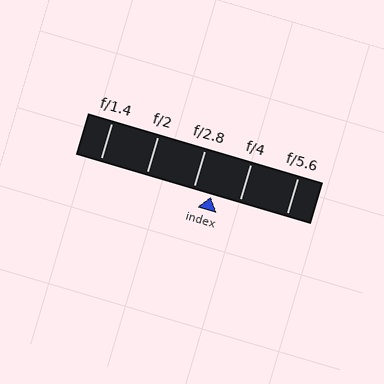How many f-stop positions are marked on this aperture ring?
There are 5 f-stop positions marked.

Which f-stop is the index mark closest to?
The index mark is closest to f/2.8.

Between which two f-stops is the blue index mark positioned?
The index mark is between f/2.8 and f/4.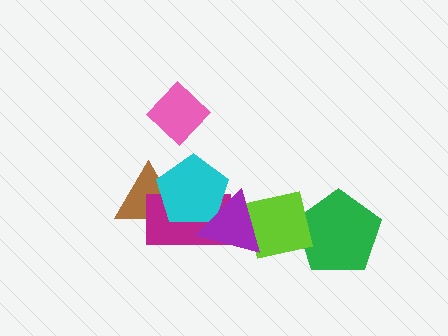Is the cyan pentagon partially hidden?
Yes, it is partially covered by another shape.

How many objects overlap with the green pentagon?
1 object overlaps with the green pentagon.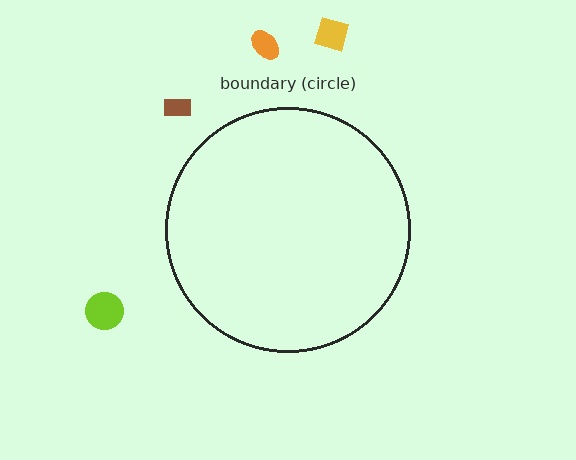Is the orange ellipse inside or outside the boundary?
Outside.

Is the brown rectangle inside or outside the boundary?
Outside.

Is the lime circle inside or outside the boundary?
Outside.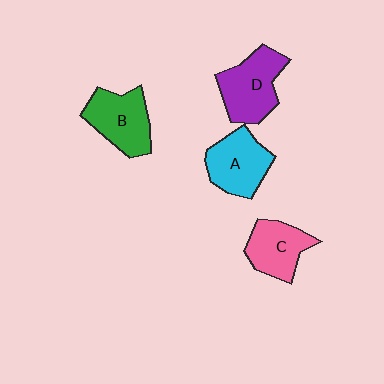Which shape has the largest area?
Shape D (purple).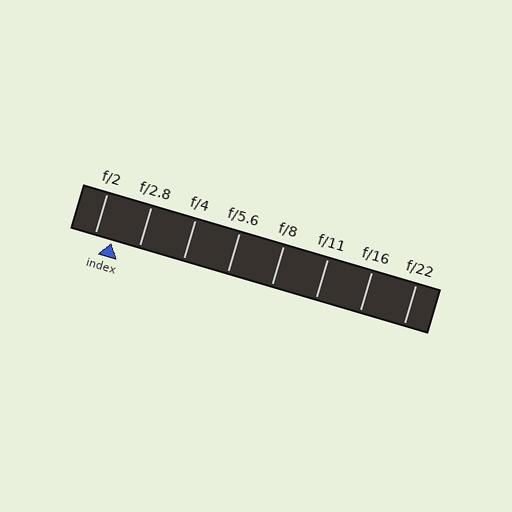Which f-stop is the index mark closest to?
The index mark is closest to f/2.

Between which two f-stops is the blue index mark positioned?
The index mark is between f/2 and f/2.8.